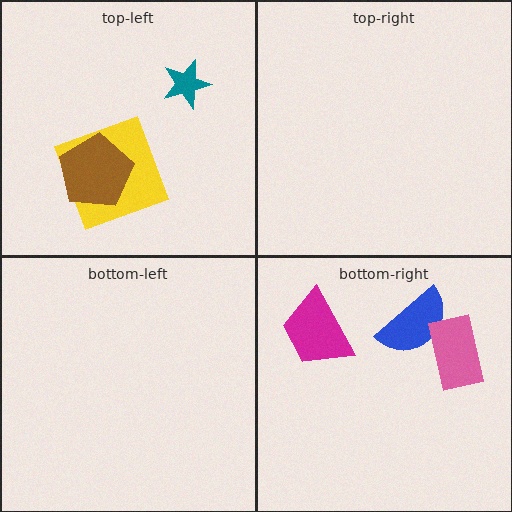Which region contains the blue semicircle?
The bottom-right region.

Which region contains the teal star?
The top-left region.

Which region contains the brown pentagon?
The top-left region.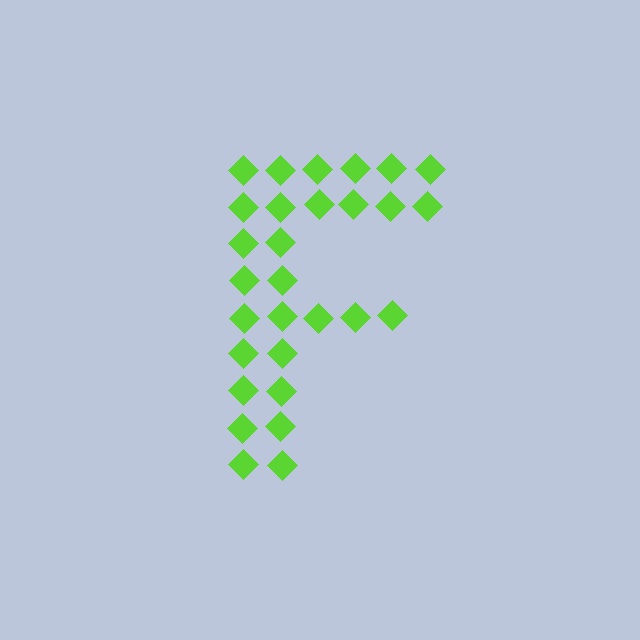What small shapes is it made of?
It is made of small diamonds.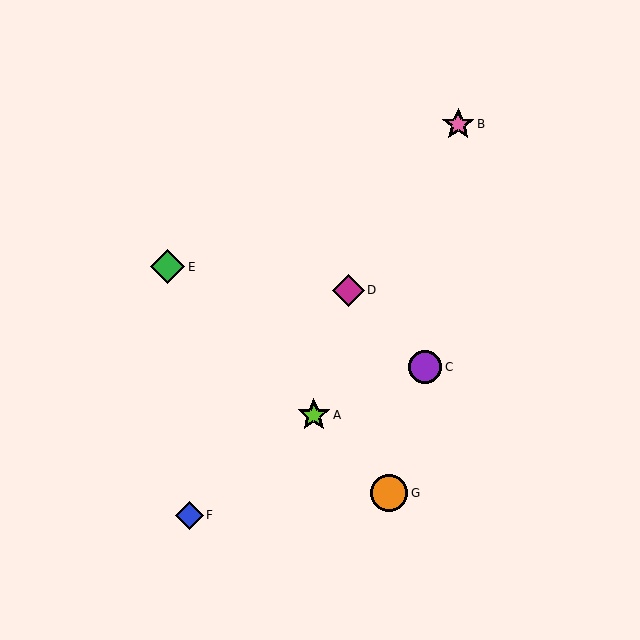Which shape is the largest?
The orange circle (labeled G) is the largest.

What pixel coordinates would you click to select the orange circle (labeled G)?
Click at (389, 493) to select the orange circle G.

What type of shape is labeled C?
Shape C is a purple circle.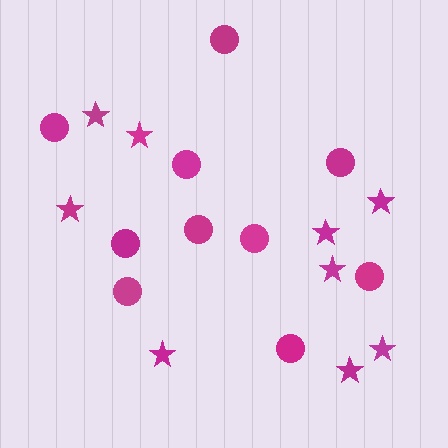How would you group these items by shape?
There are 2 groups: one group of circles (10) and one group of stars (9).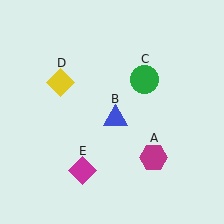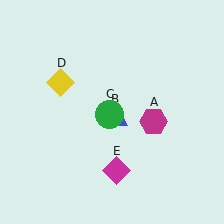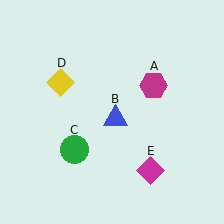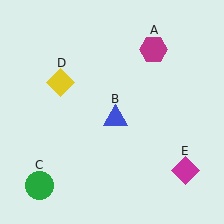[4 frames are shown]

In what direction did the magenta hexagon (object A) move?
The magenta hexagon (object A) moved up.